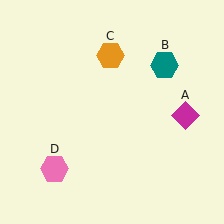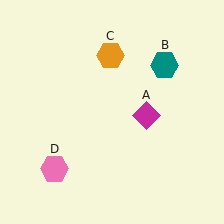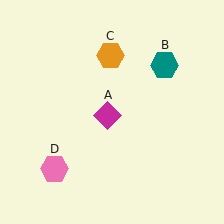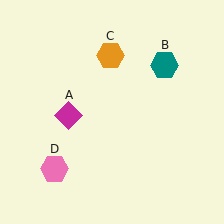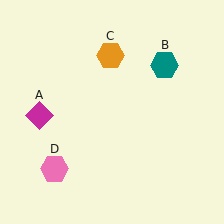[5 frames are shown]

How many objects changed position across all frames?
1 object changed position: magenta diamond (object A).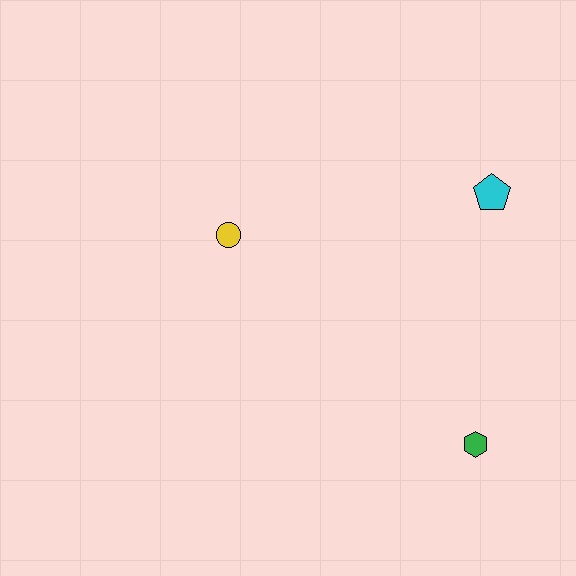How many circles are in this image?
There is 1 circle.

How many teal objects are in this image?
There are no teal objects.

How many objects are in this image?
There are 3 objects.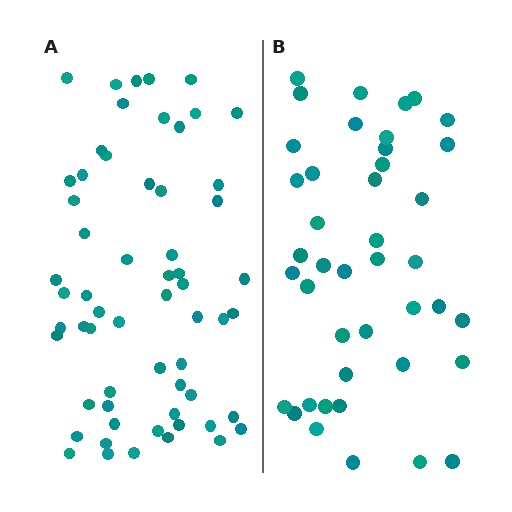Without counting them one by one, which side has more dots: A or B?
Region A (the left region) has more dots.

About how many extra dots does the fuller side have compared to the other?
Region A has approximately 20 more dots than region B.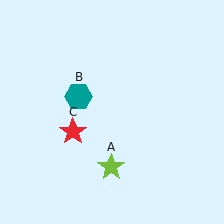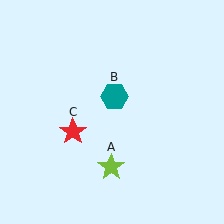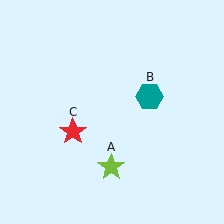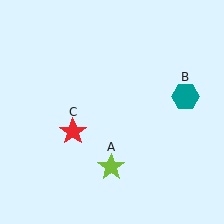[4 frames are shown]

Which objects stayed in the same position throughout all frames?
Lime star (object A) and red star (object C) remained stationary.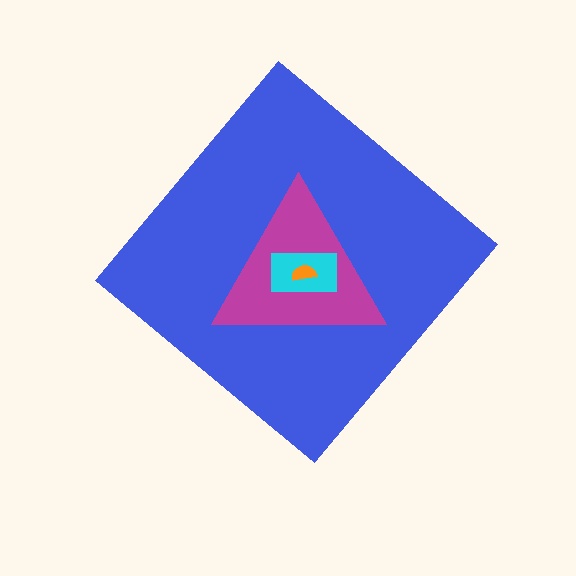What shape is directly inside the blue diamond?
The magenta triangle.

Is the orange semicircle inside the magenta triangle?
Yes.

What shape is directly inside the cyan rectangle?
The orange semicircle.